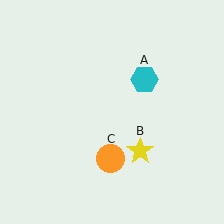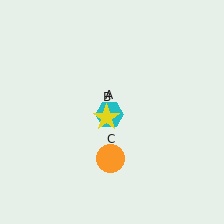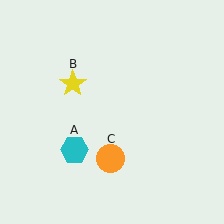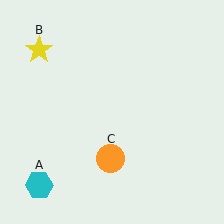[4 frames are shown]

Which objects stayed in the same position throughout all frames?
Orange circle (object C) remained stationary.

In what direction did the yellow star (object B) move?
The yellow star (object B) moved up and to the left.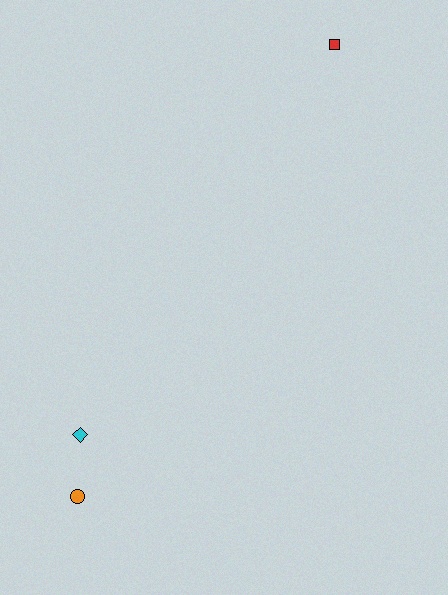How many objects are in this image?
There are 3 objects.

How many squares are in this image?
There is 1 square.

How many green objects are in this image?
There are no green objects.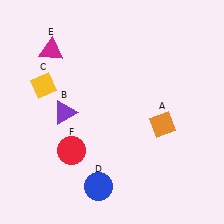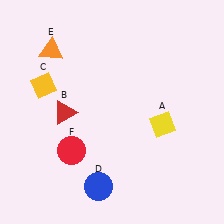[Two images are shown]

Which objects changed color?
A changed from orange to yellow. B changed from purple to red. E changed from magenta to orange.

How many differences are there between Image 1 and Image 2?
There are 3 differences between the two images.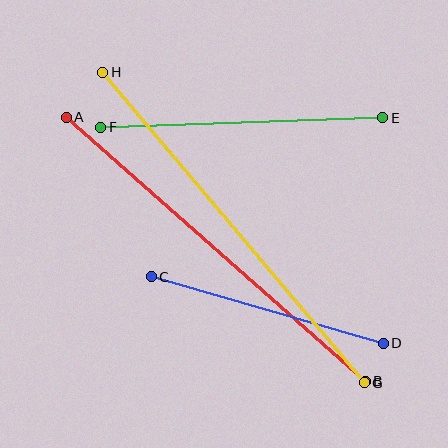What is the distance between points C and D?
The distance is approximately 241 pixels.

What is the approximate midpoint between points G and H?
The midpoint is at approximately (234, 228) pixels.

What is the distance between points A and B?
The distance is approximately 399 pixels.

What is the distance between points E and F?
The distance is approximately 282 pixels.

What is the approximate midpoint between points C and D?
The midpoint is at approximately (267, 310) pixels.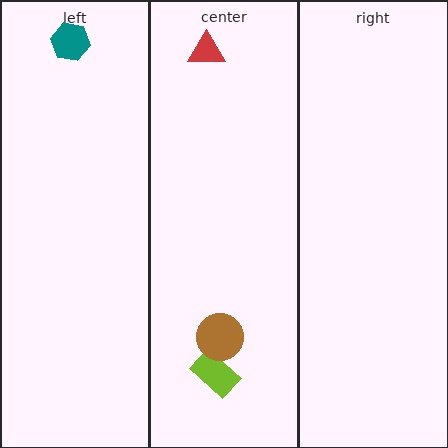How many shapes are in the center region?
3.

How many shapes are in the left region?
1.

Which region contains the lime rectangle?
The center region.